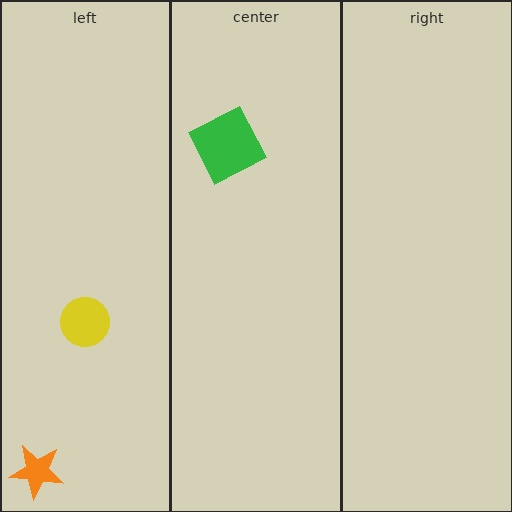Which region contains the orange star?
The left region.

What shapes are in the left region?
The yellow circle, the orange star.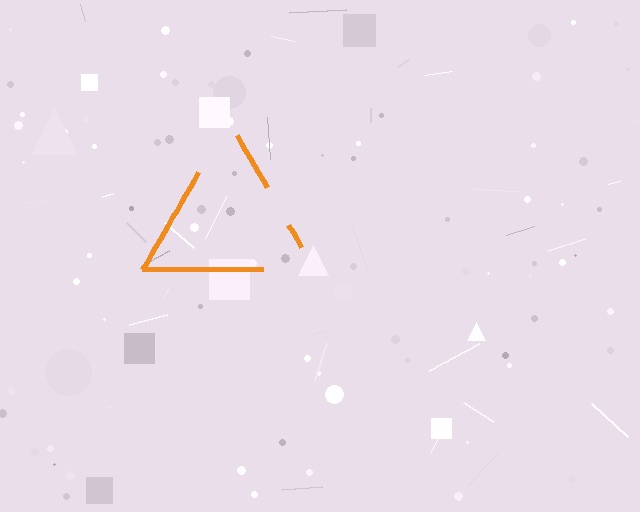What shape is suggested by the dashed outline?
The dashed outline suggests a triangle.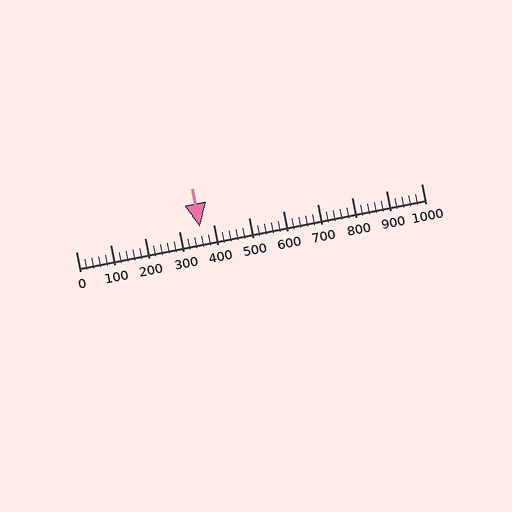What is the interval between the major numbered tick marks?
The major tick marks are spaced 100 units apart.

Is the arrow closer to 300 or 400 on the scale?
The arrow is closer to 400.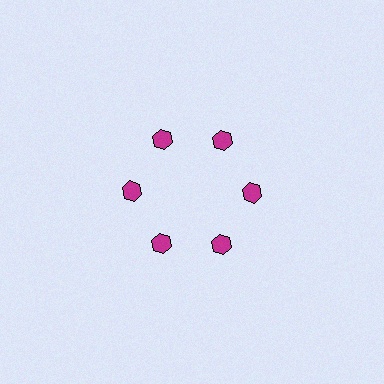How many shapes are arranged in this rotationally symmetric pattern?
There are 6 shapes, arranged in 6 groups of 1.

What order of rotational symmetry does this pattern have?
This pattern has 6-fold rotational symmetry.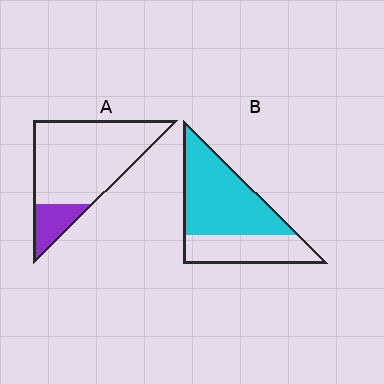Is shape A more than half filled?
No.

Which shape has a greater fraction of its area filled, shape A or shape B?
Shape B.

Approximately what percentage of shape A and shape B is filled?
A is approximately 15% and B is approximately 65%.